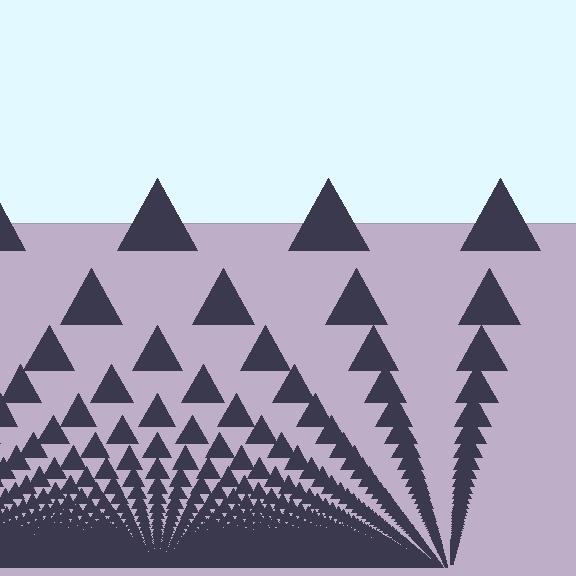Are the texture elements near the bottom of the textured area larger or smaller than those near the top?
Smaller. The gradient is inverted — elements near the bottom are smaller and denser.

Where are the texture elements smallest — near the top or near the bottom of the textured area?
Near the bottom.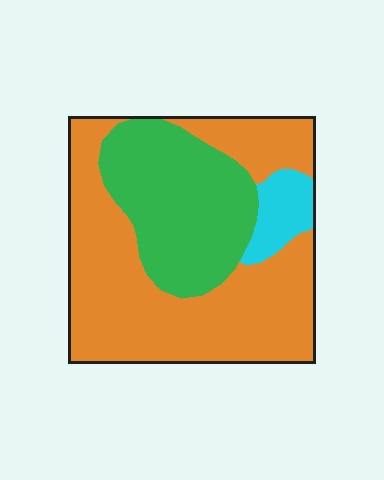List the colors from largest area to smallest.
From largest to smallest: orange, green, cyan.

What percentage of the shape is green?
Green covers roughly 30% of the shape.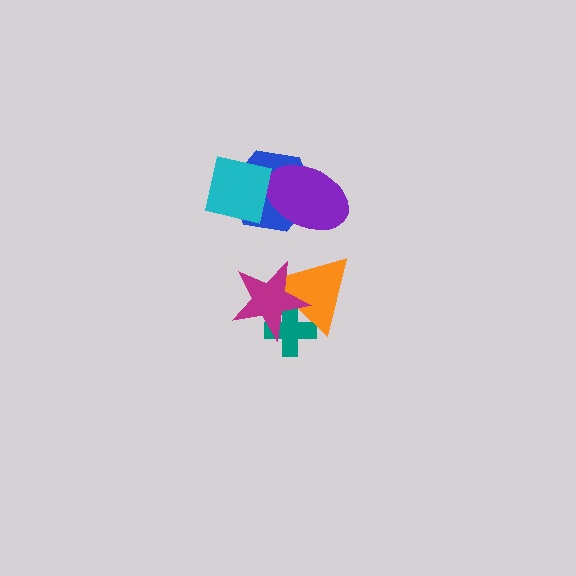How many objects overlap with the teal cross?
2 objects overlap with the teal cross.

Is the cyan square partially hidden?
No, no other shape covers it.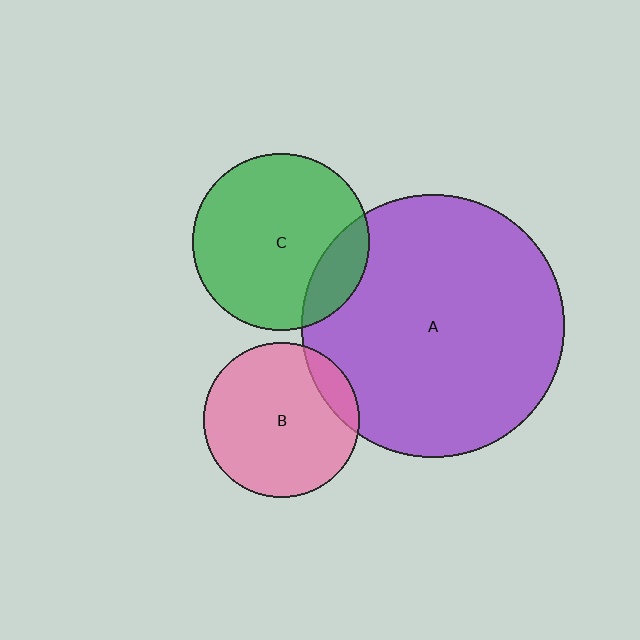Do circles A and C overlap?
Yes.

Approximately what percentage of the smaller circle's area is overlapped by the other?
Approximately 15%.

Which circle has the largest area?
Circle A (purple).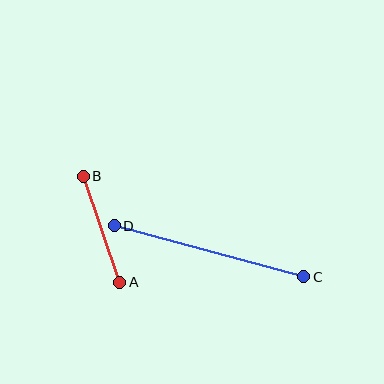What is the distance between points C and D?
The distance is approximately 196 pixels.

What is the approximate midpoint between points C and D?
The midpoint is at approximately (209, 251) pixels.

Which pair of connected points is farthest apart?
Points C and D are farthest apart.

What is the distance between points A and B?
The distance is approximately 112 pixels.